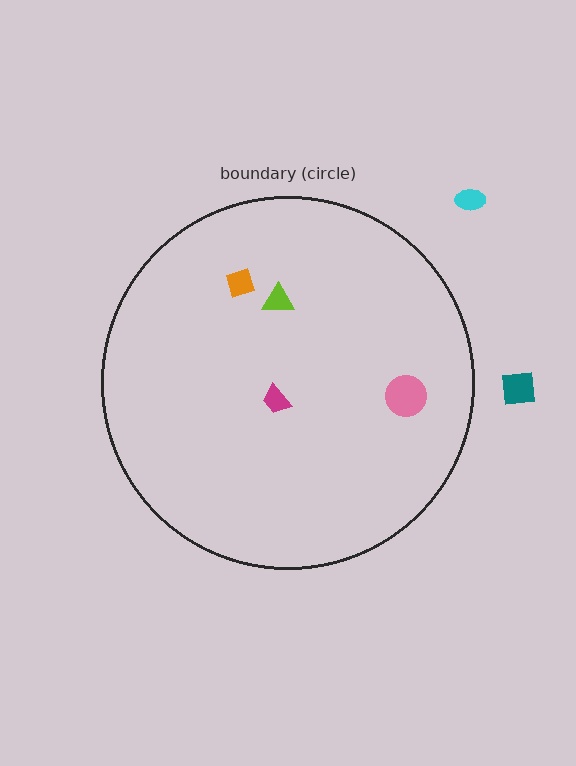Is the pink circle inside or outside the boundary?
Inside.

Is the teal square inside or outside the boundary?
Outside.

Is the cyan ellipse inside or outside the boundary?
Outside.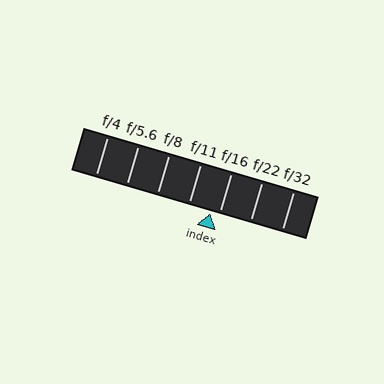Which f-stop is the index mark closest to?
The index mark is closest to f/16.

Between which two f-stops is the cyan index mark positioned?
The index mark is between f/11 and f/16.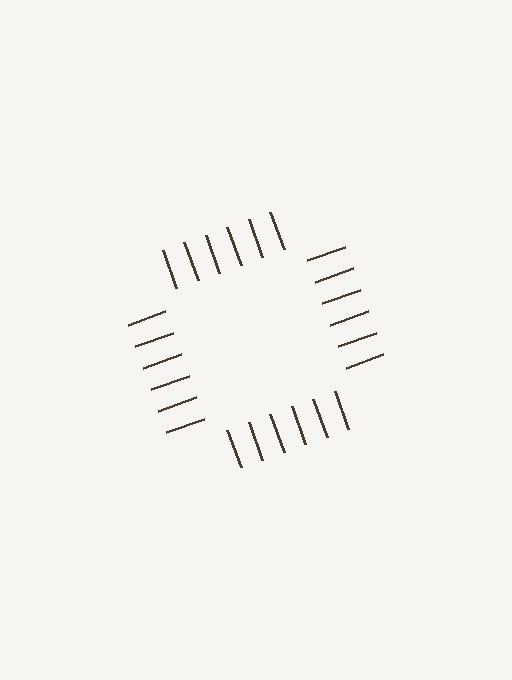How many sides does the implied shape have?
4 sides — the line-ends trace a square.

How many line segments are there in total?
24 — 6 along each of the 4 edges.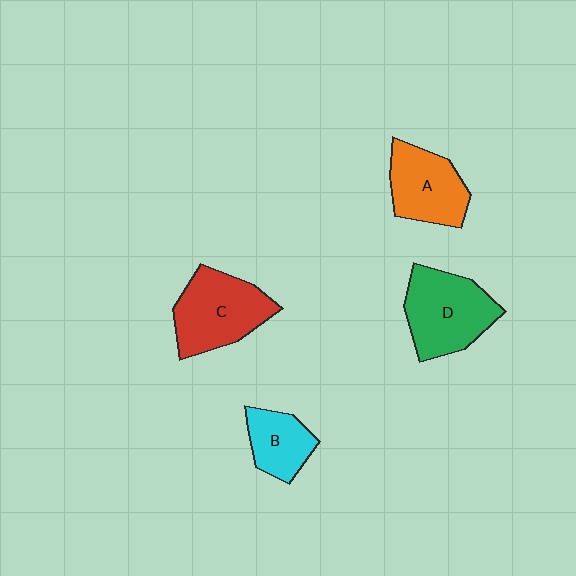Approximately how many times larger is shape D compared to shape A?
Approximately 1.2 times.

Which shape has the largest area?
Shape D (green).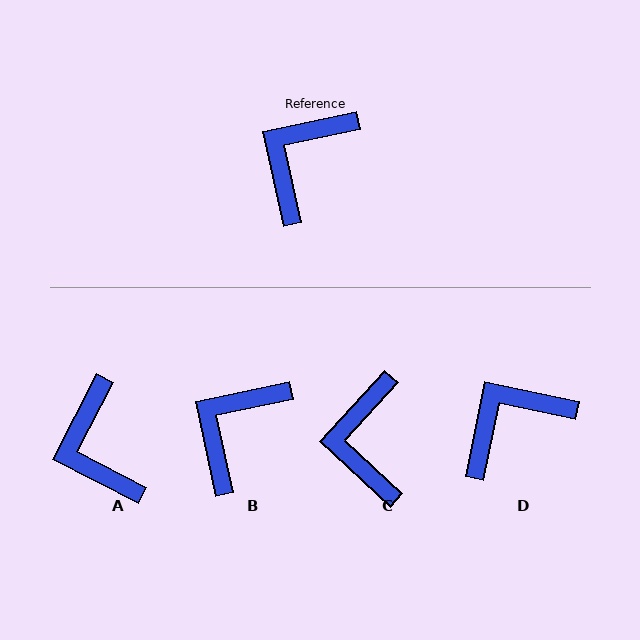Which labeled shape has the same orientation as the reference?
B.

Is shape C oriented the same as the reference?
No, it is off by about 35 degrees.